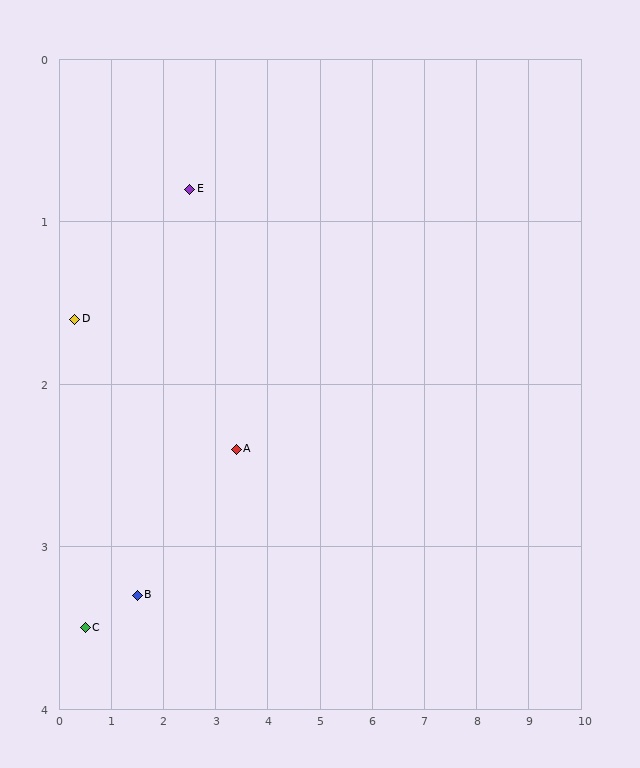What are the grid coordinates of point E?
Point E is at approximately (2.5, 0.8).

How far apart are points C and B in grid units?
Points C and B are about 1.0 grid units apart.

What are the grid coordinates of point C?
Point C is at approximately (0.5, 3.5).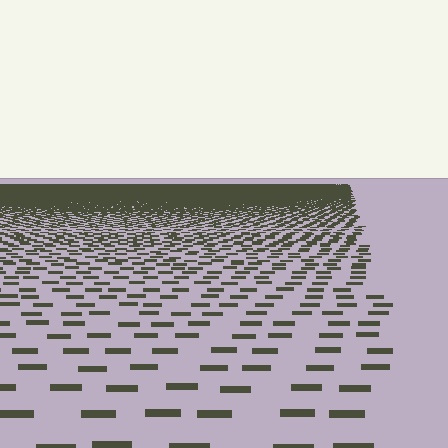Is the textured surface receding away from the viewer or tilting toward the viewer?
The surface is receding away from the viewer. Texture elements get smaller and denser toward the top.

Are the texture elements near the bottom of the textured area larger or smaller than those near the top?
Larger. Near the bottom, elements are closer to the viewer and appear at a bigger on-screen size.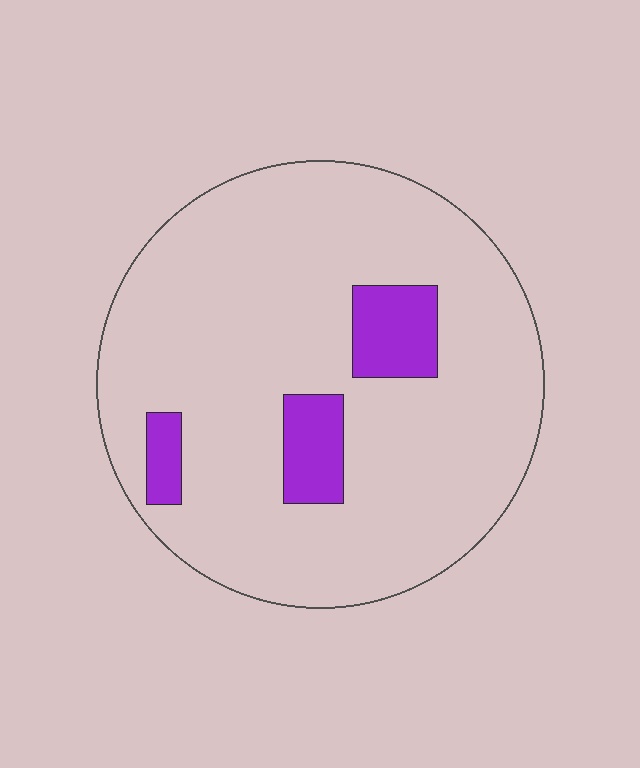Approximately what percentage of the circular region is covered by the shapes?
Approximately 10%.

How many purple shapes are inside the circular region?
3.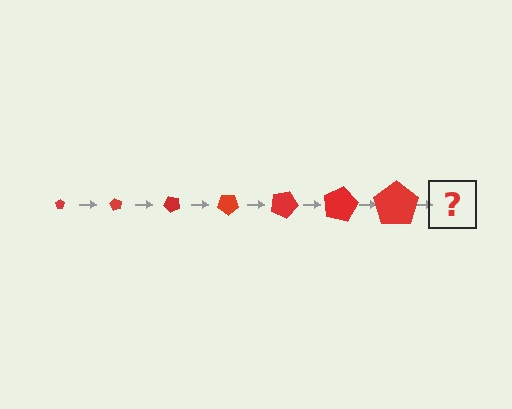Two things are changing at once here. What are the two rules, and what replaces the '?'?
The two rules are that the pentagon grows larger each step and it rotates 60 degrees each step. The '?' should be a pentagon, larger than the previous one and rotated 420 degrees from the start.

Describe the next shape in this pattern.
It should be a pentagon, larger than the previous one and rotated 420 degrees from the start.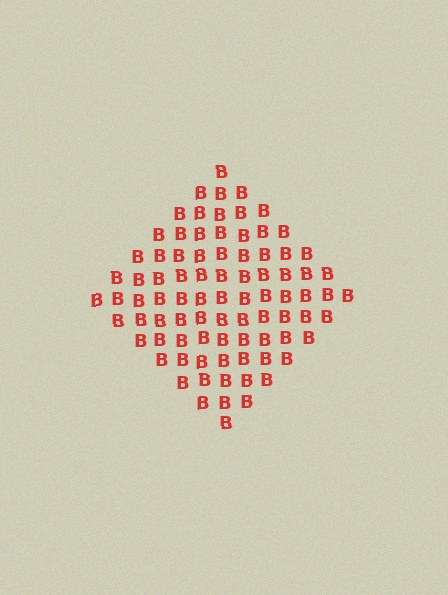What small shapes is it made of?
It is made of small letter B's.